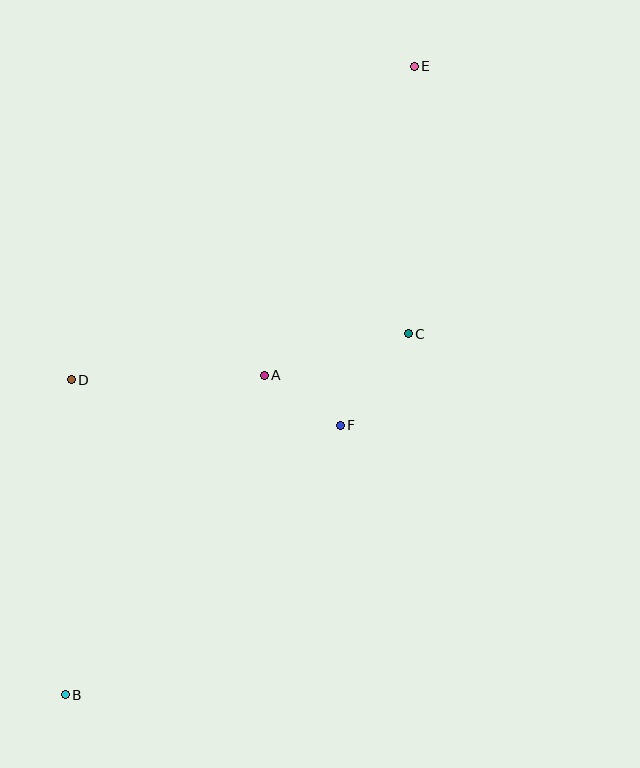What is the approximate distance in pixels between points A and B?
The distance between A and B is approximately 376 pixels.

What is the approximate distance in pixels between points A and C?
The distance between A and C is approximately 150 pixels.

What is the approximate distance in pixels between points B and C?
The distance between B and C is approximately 498 pixels.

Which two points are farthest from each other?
Points B and E are farthest from each other.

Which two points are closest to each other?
Points A and F are closest to each other.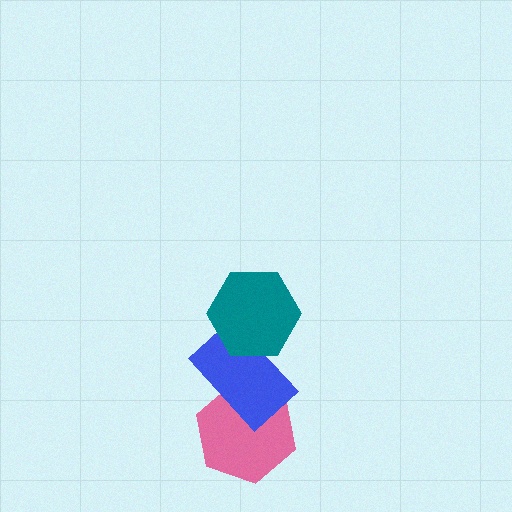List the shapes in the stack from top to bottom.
From top to bottom: the teal hexagon, the blue rectangle, the pink hexagon.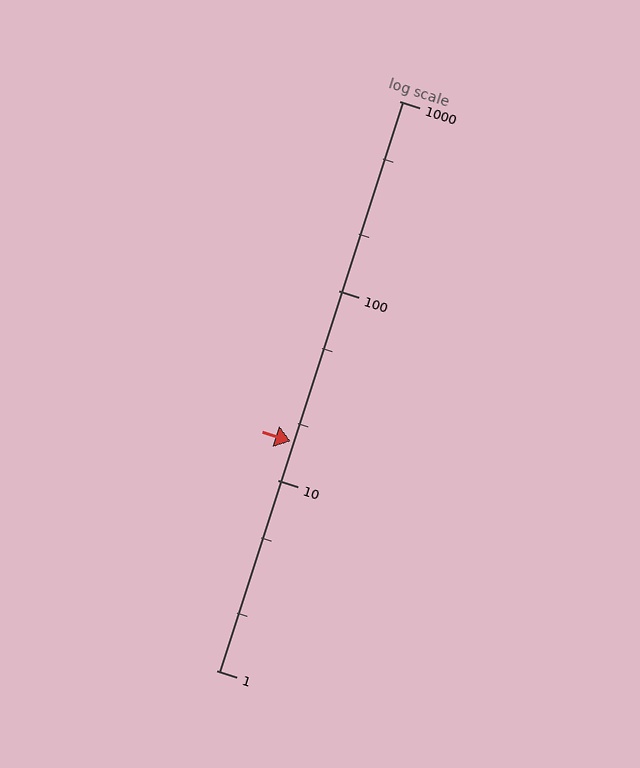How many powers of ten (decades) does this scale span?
The scale spans 3 decades, from 1 to 1000.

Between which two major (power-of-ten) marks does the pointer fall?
The pointer is between 10 and 100.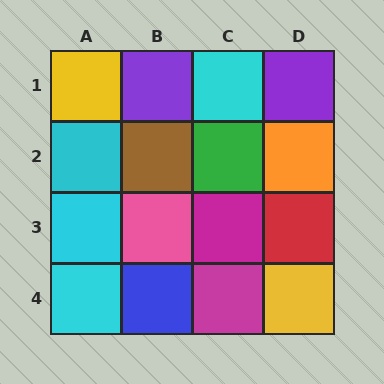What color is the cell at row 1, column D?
Purple.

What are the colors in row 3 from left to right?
Cyan, pink, magenta, red.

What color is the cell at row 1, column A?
Yellow.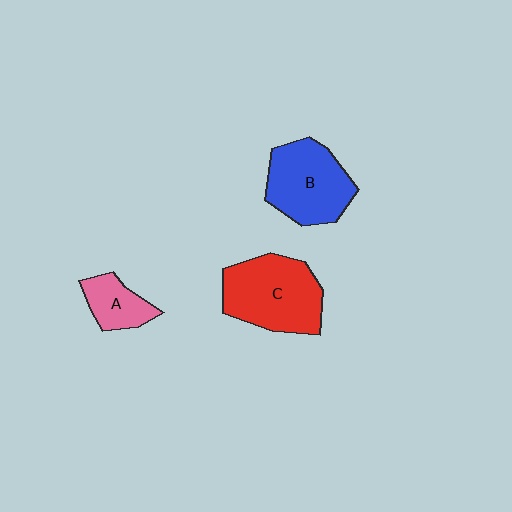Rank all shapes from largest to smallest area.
From largest to smallest: C (red), B (blue), A (pink).